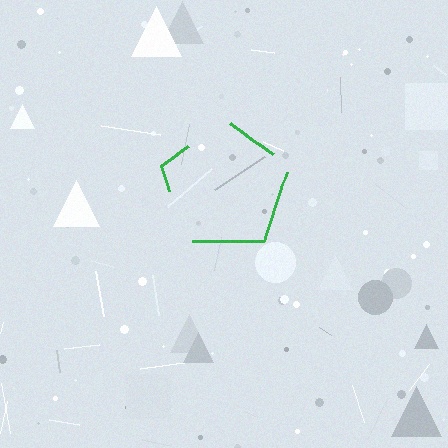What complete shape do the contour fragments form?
The contour fragments form a pentagon.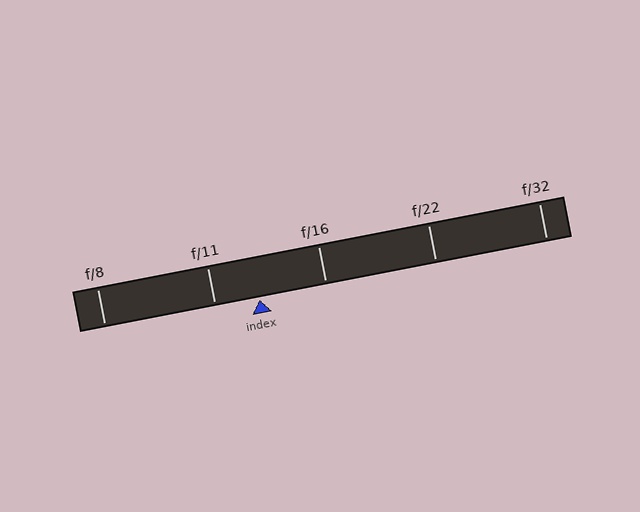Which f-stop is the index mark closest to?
The index mark is closest to f/11.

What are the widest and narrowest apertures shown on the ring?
The widest aperture shown is f/8 and the narrowest is f/32.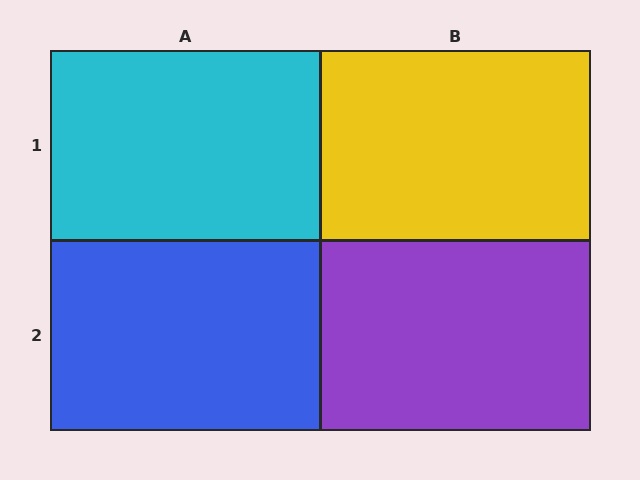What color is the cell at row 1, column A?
Cyan.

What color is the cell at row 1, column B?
Yellow.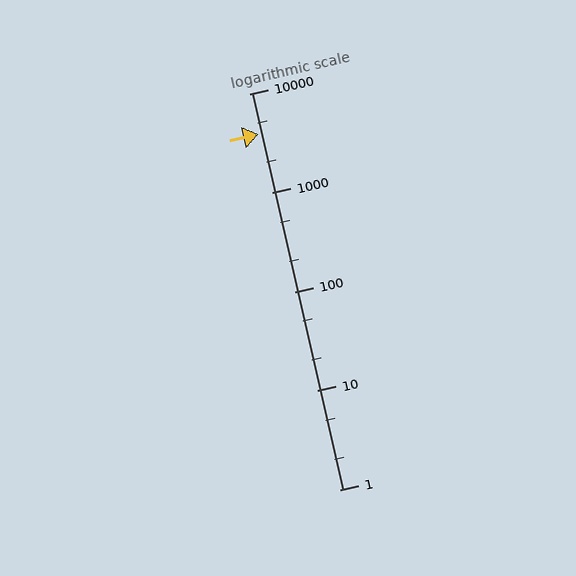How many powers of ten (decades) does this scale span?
The scale spans 4 decades, from 1 to 10000.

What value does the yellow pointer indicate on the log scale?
The pointer indicates approximately 3900.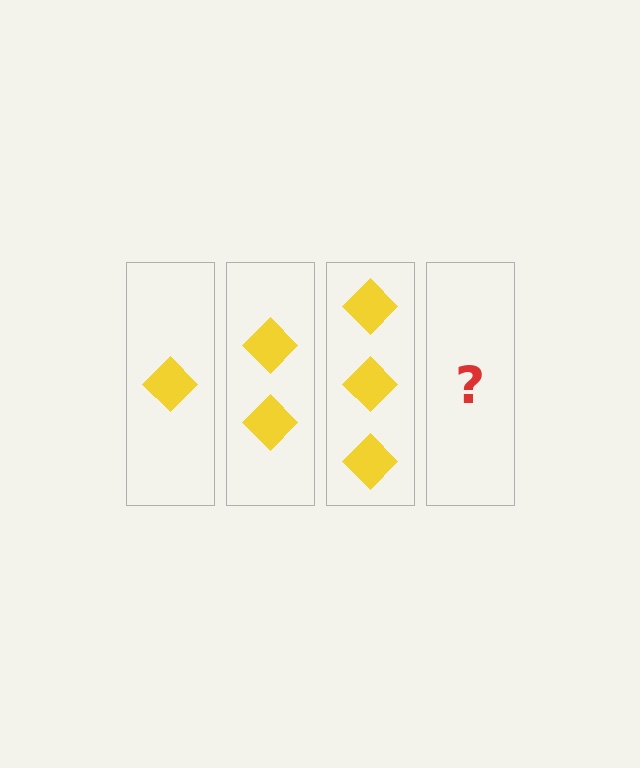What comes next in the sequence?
The next element should be 4 diamonds.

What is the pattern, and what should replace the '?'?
The pattern is that each step adds one more diamond. The '?' should be 4 diamonds.